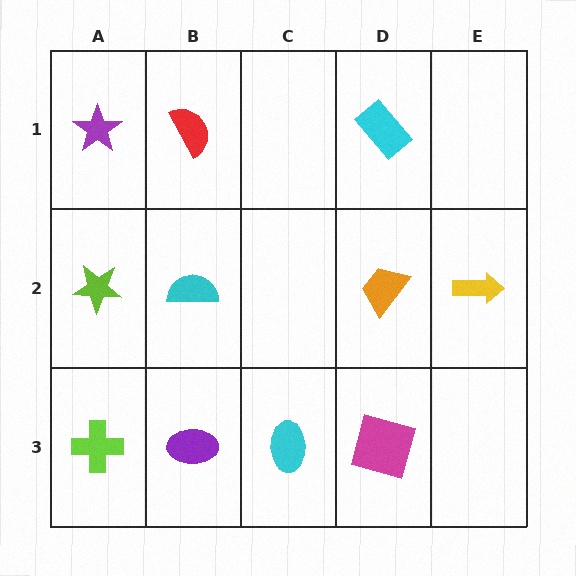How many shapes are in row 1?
3 shapes.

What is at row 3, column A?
A lime cross.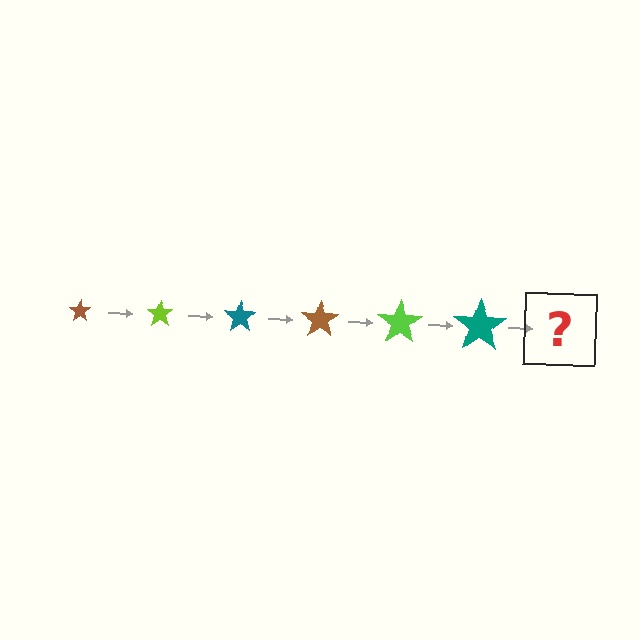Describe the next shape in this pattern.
It should be a brown star, larger than the previous one.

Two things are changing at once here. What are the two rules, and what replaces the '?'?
The two rules are that the star grows larger each step and the color cycles through brown, lime, and teal. The '?' should be a brown star, larger than the previous one.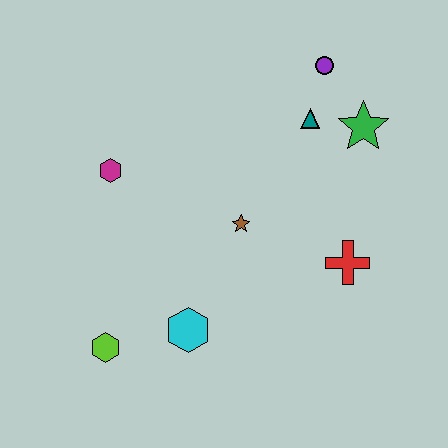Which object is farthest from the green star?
The lime hexagon is farthest from the green star.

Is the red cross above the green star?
No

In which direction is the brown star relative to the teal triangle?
The brown star is below the teal triangle.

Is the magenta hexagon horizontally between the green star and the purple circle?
No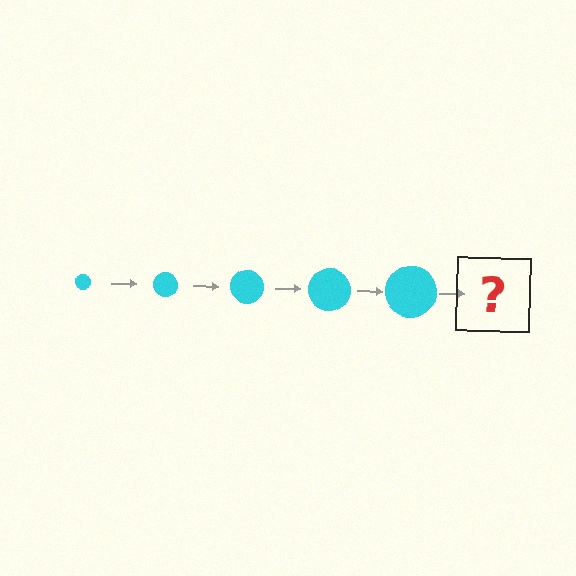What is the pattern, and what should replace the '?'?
The pattern is that the circle gets progressively larger each step. The '?' should be a cyan circle, larger than the previous one.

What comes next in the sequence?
The next element should be a cyan circle, larger than the previous one.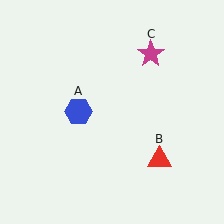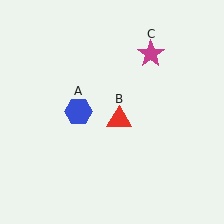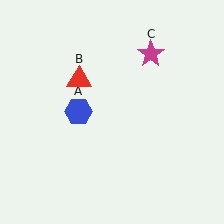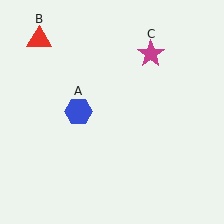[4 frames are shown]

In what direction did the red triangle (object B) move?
The red triangle (object B) moved up and to the left.